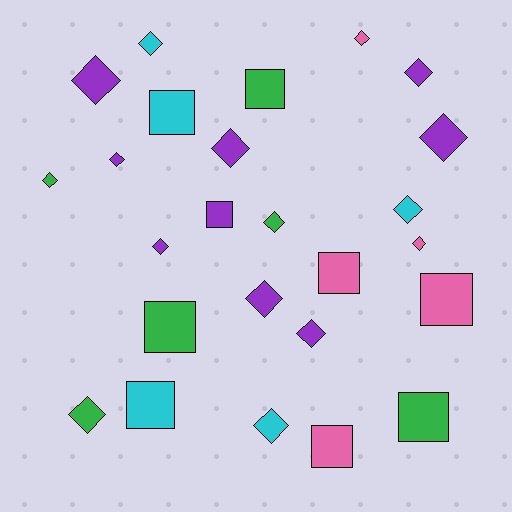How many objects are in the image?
There are 25 objects.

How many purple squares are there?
There is 1 purple square.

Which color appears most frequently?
Purple, with 9 objects.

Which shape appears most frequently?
Diamond, with 16 objects.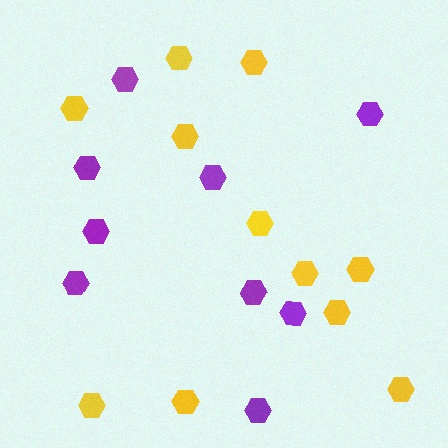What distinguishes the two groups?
There are 2 groups: one group of purple hexagons (9) and one group of yellow hexagons (11).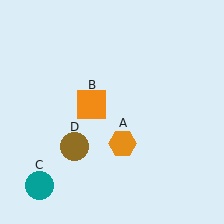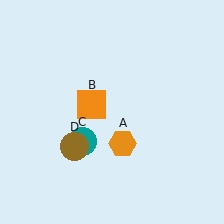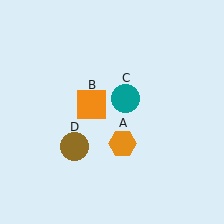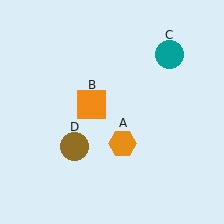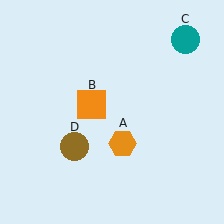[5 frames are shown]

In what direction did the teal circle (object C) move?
The teal circle (object C) moved up and to the right.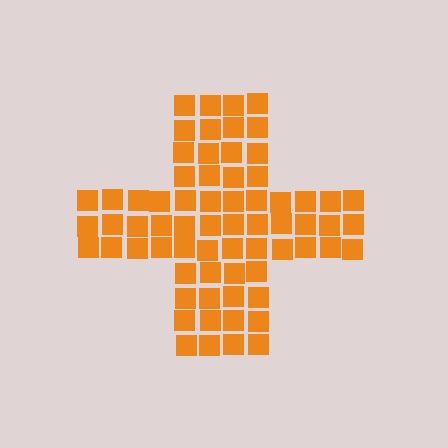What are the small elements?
The small elements are squares.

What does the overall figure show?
The overall figure shows a cross.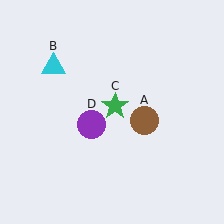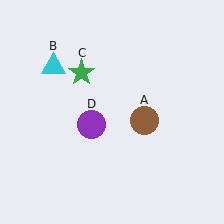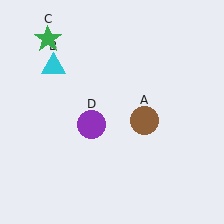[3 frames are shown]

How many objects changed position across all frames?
1 object changed position: green star (object C).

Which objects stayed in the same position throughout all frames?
Brown circle (object A) and cyan triangle (object B) and purple circle (object D) remained stationary.